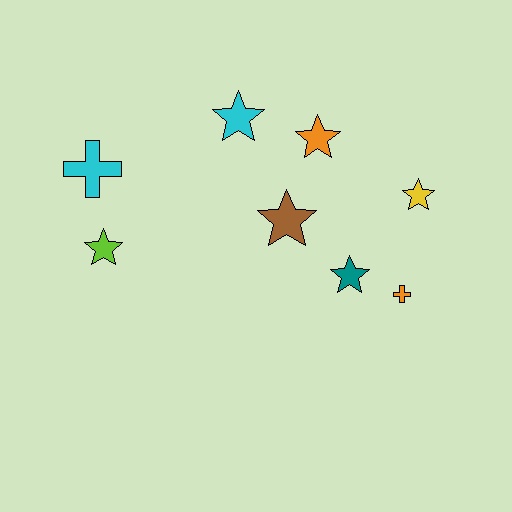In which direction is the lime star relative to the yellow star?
The lime star is to the left of the yellow star.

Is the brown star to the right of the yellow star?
No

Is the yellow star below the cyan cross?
Yes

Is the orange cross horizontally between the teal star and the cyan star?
No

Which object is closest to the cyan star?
The orange star is closest to the cyan star.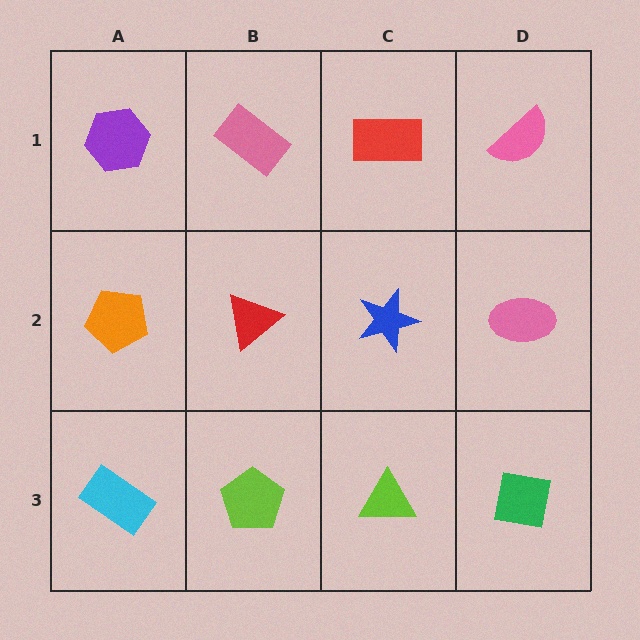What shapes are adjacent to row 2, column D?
A pink semicircle (row 1, column D), a green square (row 3, column D), a blue star (row 2, column C).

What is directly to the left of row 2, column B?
An orange pentagon.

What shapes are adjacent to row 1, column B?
A red triangle (row 2, column B), a purple hexagon (row 1, column A), a red rectangle (row 1, column C).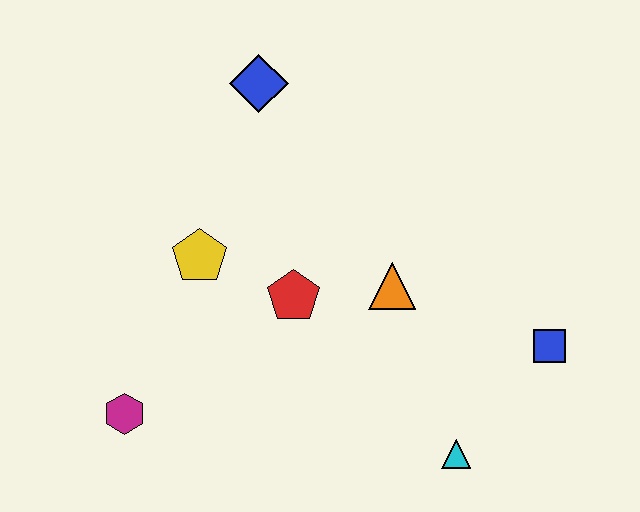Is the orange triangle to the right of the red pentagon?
Yes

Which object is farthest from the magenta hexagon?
The blue square is farthest from the magenta hexagon.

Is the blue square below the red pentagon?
Yes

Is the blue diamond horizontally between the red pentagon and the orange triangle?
No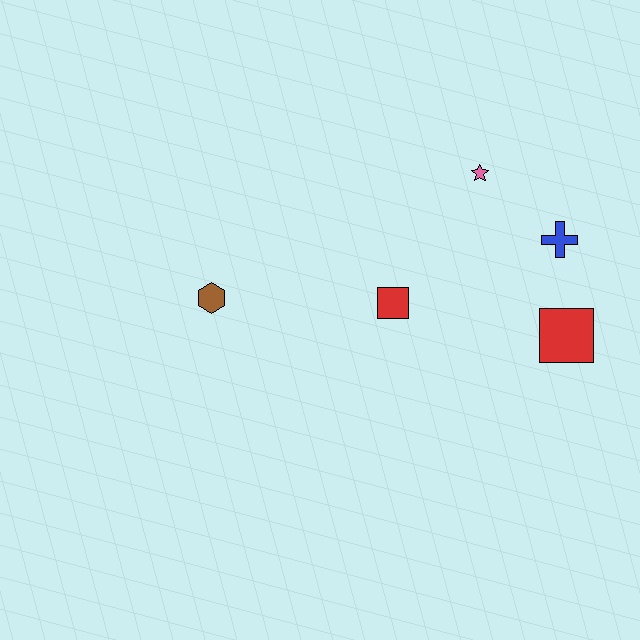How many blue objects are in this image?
There is 1 blue object.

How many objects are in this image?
There are 5 objects.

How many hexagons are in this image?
There is 1 hexagon.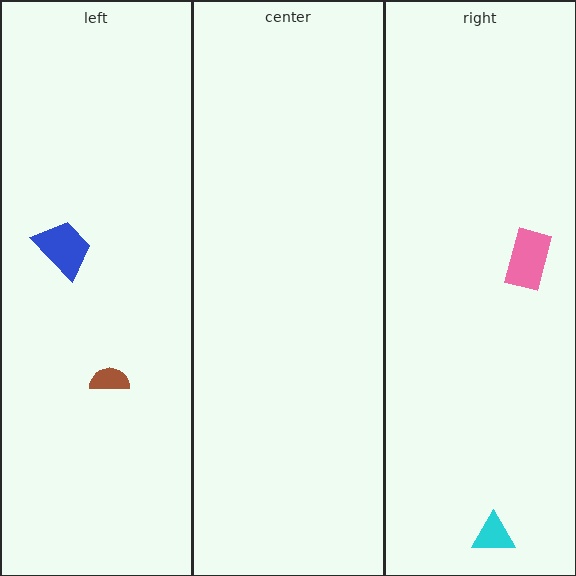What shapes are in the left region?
The brown semicircle, the blue trapezoid.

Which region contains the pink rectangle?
The right region.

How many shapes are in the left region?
2.